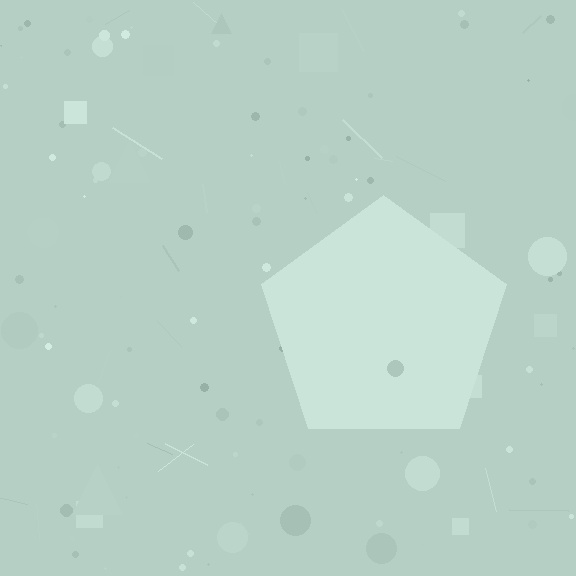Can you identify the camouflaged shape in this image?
The camouflaged shape is a pentagon.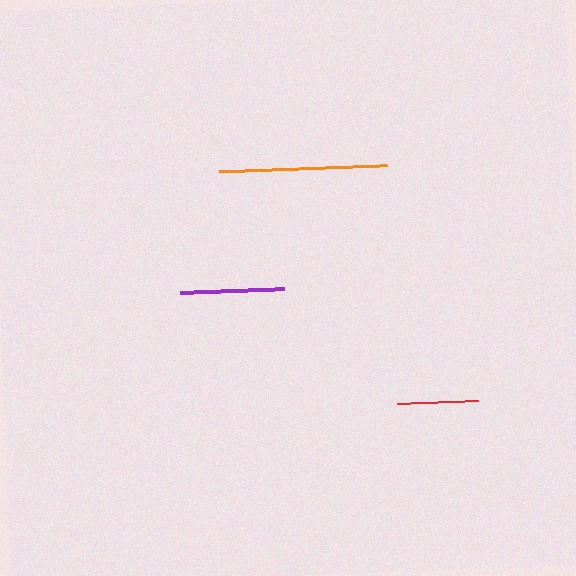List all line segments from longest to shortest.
From longest to shortest: orange, purple, red.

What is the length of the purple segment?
The purple segment is approximately 104 pixels long.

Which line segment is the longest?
The orange line is the longest at approximately 169 pixels.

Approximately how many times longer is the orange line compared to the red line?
The orange line is approximately 2.1 times the length of the red line.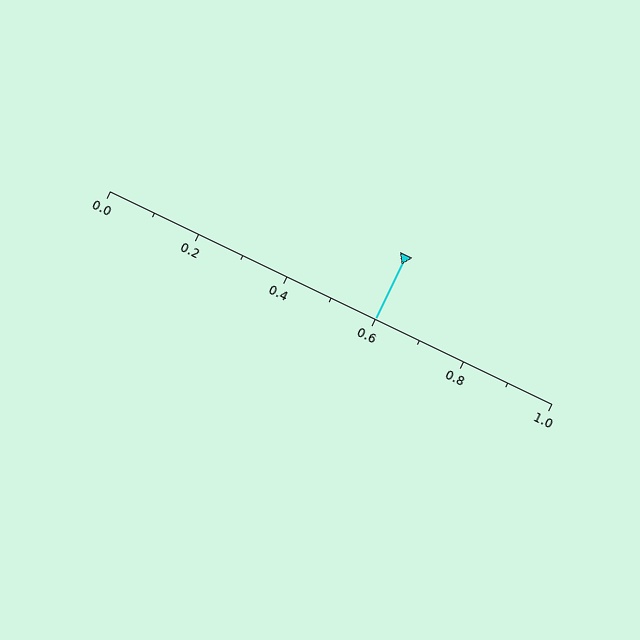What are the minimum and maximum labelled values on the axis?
The axis runs from 0.0 to 1.0.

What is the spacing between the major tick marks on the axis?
The major ticks are spaced 0.2 apart.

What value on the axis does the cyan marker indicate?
The marker indicates approximately 0.6.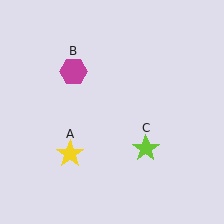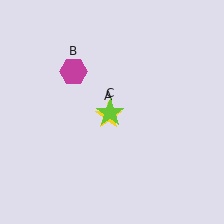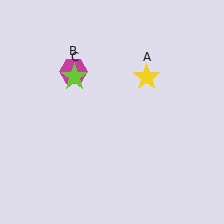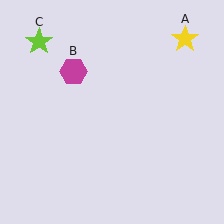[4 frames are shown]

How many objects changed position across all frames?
2 objects changed position: yellow star (object A), lime star (object C).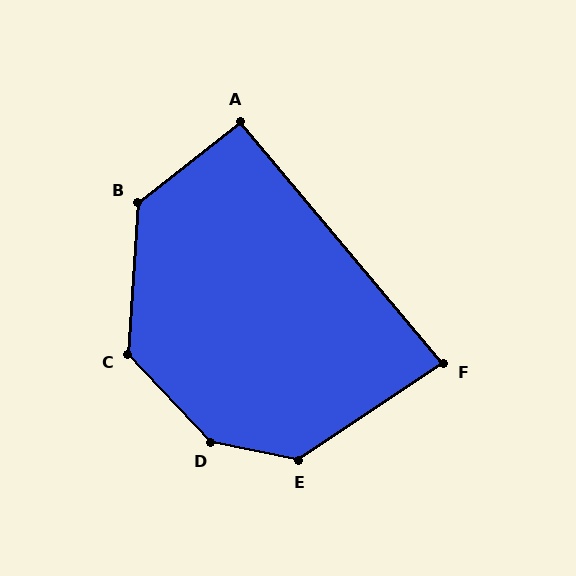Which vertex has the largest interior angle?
D, at approximately 144 degrees.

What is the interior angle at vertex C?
Approximately 133 degrees (obtuse).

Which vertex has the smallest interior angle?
F, at approximately 84 degrees.